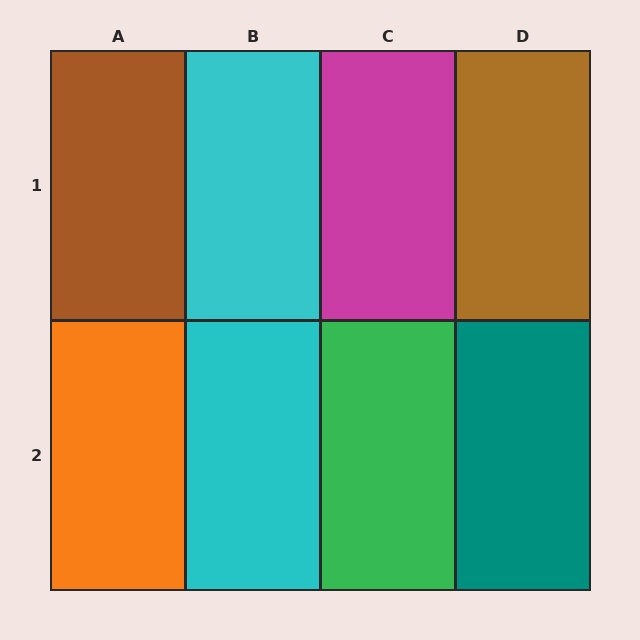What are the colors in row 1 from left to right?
Brown, cyan, magenta, brown.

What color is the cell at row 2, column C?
Green.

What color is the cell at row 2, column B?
Cyan.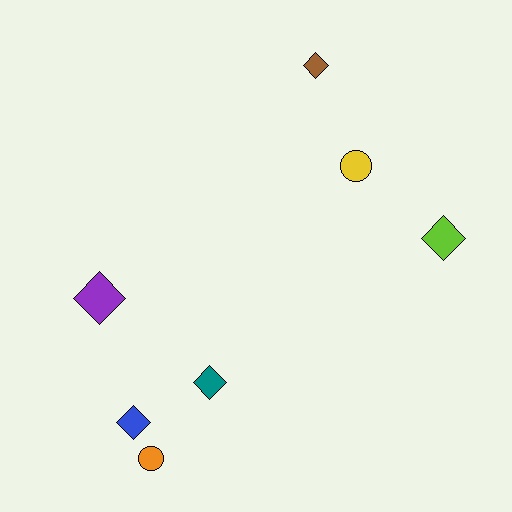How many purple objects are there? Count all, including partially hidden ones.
There is 1 purple object.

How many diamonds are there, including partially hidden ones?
There are 5 diamonds.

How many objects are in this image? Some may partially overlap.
There are 7 objects.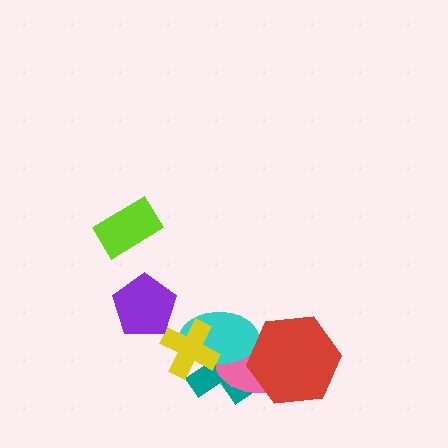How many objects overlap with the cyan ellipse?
4 objects overlap with the cyan ellipse.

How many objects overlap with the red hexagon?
3 objects overlap with the red hexagon.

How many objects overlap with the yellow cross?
2 objects overlap with the yellow cross.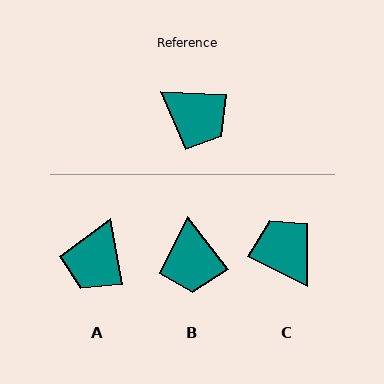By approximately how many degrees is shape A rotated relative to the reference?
Approximately 77 degrees clockwise.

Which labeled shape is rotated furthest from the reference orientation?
C, about 156 degrees away.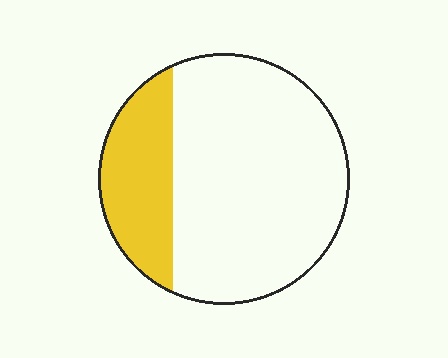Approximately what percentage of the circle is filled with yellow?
Approximately 25%.